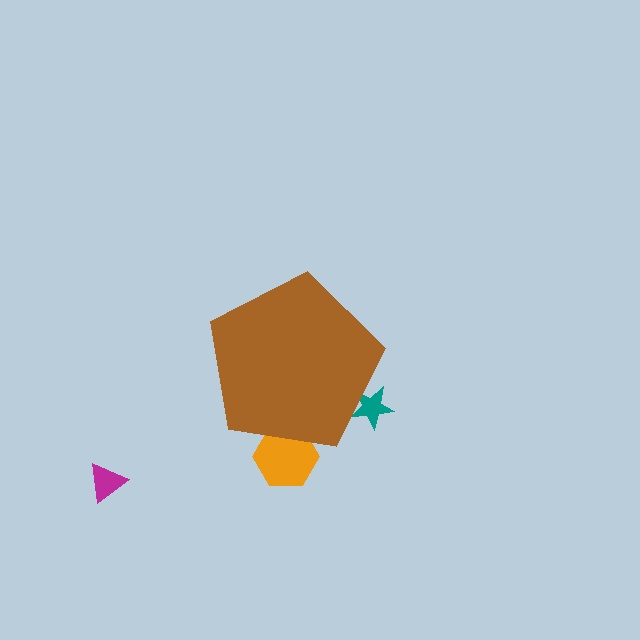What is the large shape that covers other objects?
A brown pentagon.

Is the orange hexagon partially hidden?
Yes, the orange hexagon is partially hidden behind the brown pentagon.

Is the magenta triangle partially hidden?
No, the magenta triangle is fully visible.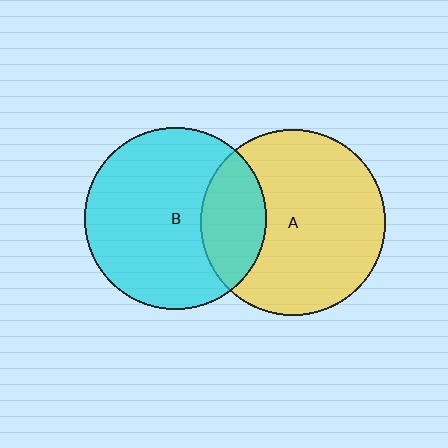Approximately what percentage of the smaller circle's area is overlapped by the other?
Approximately 25%.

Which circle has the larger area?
Circle A (yellow).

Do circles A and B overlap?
Yes.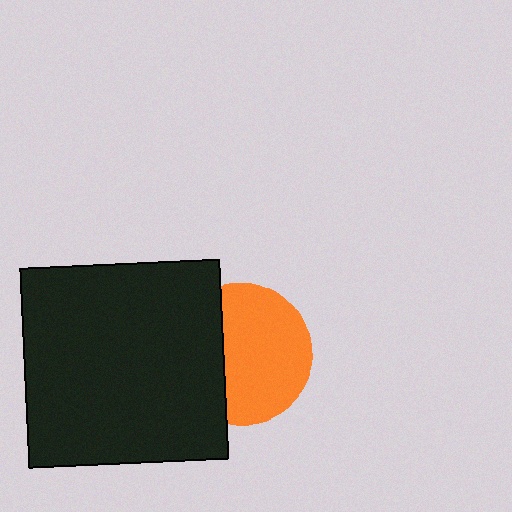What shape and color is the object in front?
The object in front is a black square.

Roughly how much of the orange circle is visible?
Most of it is visible (roughly 65%).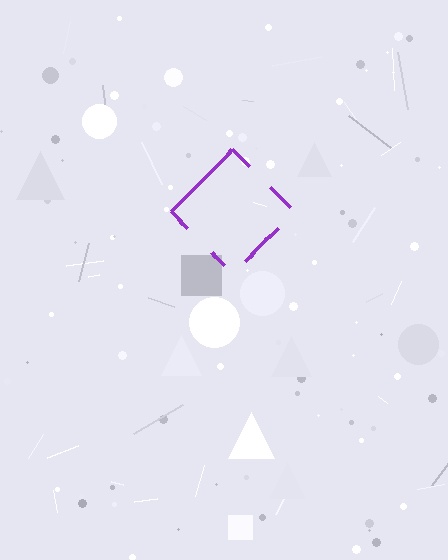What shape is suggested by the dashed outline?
The dashed outline suggests a diamond.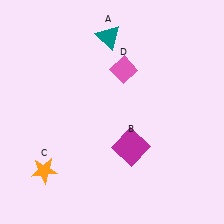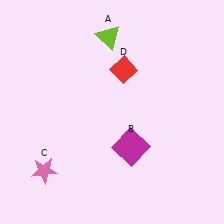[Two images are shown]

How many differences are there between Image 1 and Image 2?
There are 3 differences between the two images.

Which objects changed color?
A changed from teal to lime. C changed from orange to pink. D changed from pink to red.